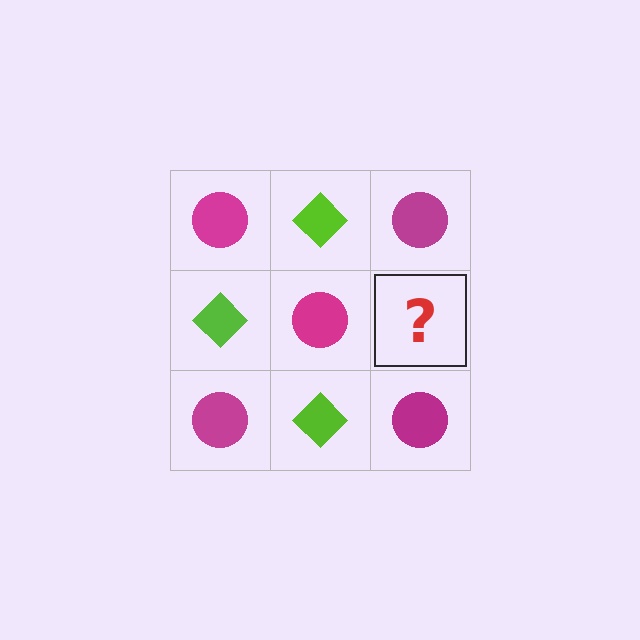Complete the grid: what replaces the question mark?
The question mark should be replaced with a lime diamond.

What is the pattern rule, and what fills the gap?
The rule is that it alternates magenta circle and lime diamond in a checkerboard pattern. The gap should be filled with a lime diamond.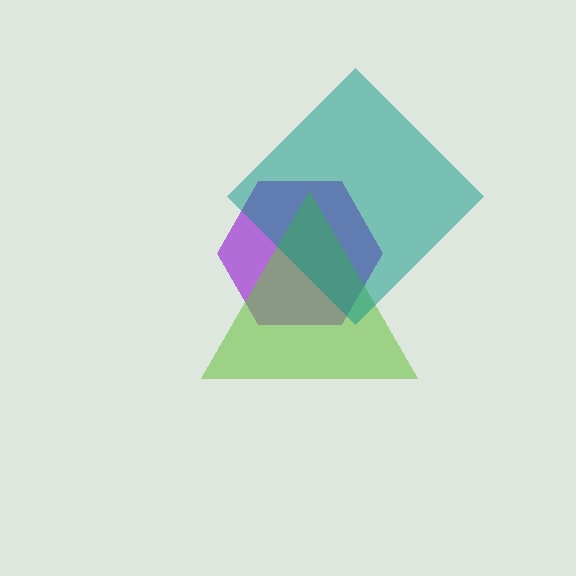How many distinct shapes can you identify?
There are 3 distinct shapes: a purple hexagon, a lime triangle, a teal diamond.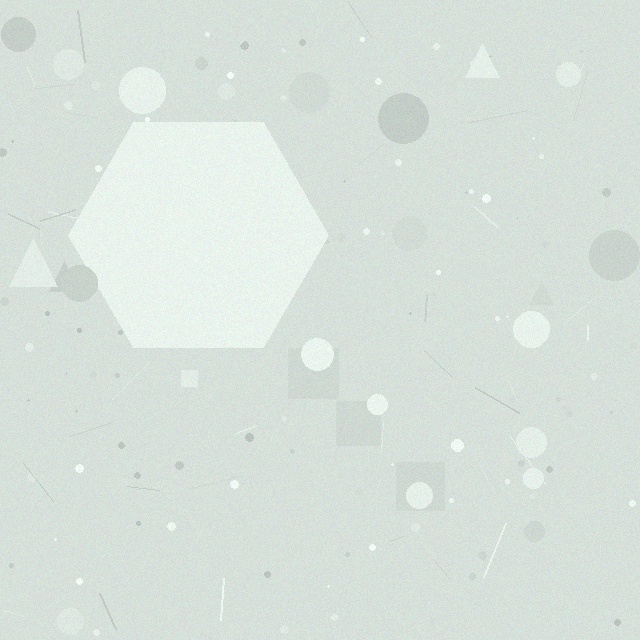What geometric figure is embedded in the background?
A hexagon is embedded in the background.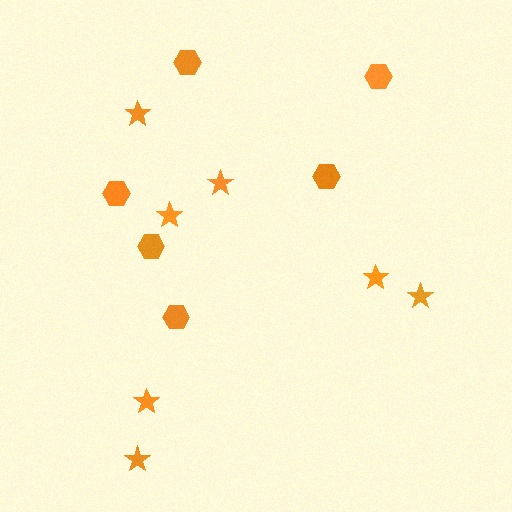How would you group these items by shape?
There are 2 groups: one group of hexagons (6) and one group of stars (7).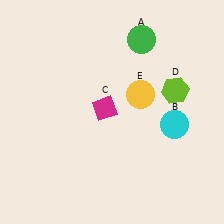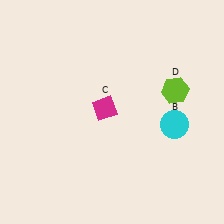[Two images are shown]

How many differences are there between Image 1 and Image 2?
There are 2 differences between the two images.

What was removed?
The yellow circle (E), the green circle (A) were removed in Image 2.